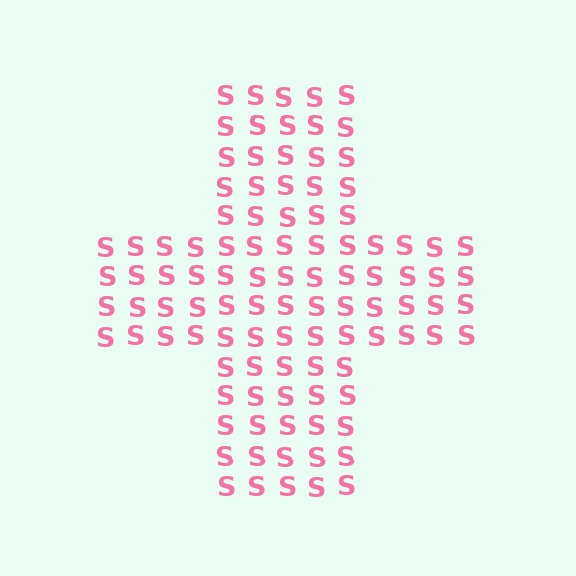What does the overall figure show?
The overall figure shows a cross.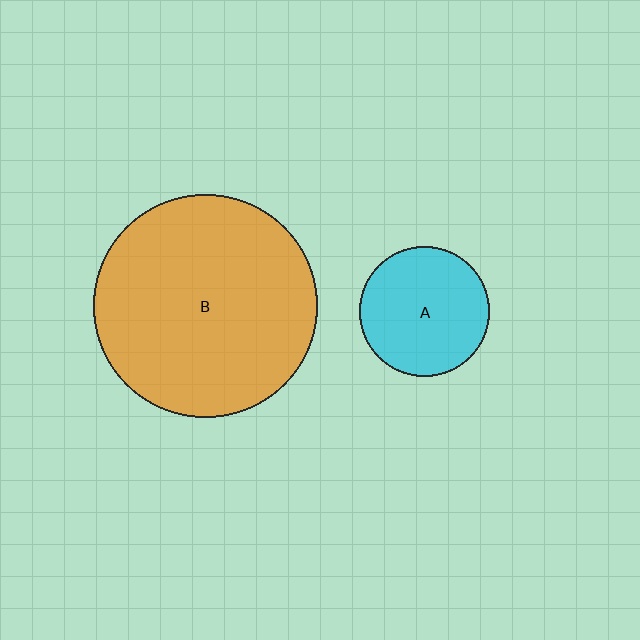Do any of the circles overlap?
No, none of the circles overlap.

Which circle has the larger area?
Circle B (orange).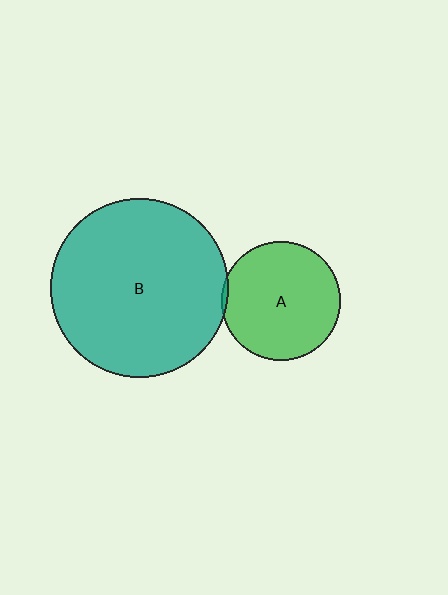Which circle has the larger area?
Circle B (teal).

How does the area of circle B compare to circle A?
Approximately 2.3 times.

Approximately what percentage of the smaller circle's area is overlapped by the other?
Approximately 5%.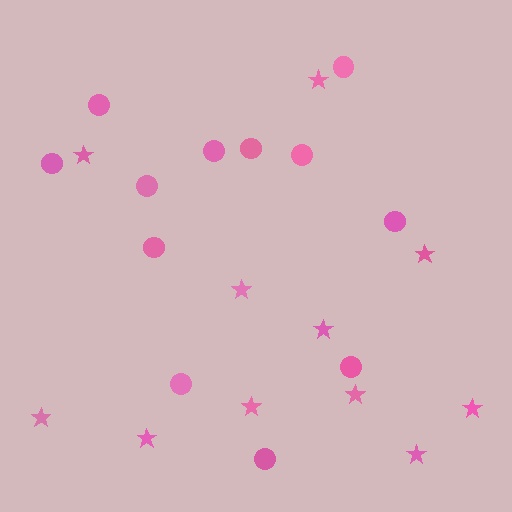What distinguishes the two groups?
There are 2 groups: one group of stars (11) and one group of circles (12).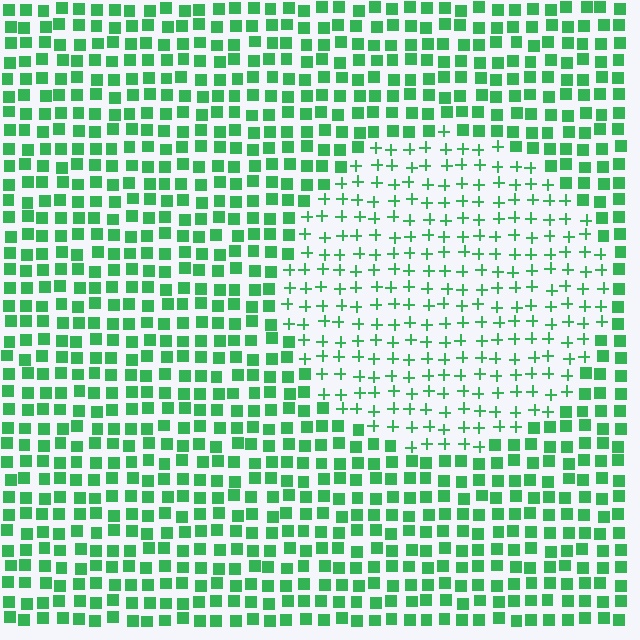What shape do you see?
I see a circle.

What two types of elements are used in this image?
The image uses plus signs inside the circle region and squares outside it.